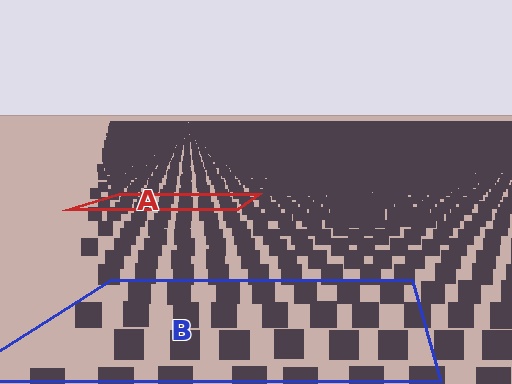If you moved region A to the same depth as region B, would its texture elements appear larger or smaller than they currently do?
They would appear larger. At a closer depth, the same texture elements are projected at a bigger on-screen size.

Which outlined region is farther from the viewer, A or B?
Region A is farther from the viewer — the texture elements inside it appear smaller and more densely packed.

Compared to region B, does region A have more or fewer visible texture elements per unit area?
Region A has more texture elements per unit area — they are packed more densely because it is farther away.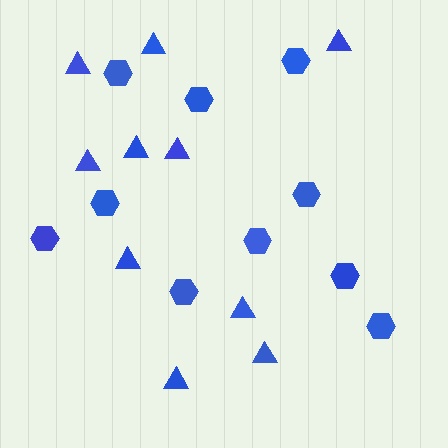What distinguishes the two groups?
There are 2 groups: one group of hexagons (10) and one group of triangles (10).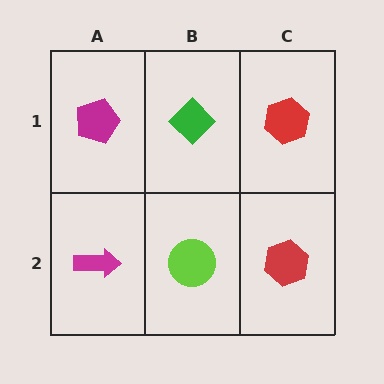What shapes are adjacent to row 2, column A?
A magenta pentagon (row 1, column A), a lime circle (row 2, column B).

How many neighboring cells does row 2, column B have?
3.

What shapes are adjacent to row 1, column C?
A red hexagon (row 2, column C), a green diamond (row 1, column B).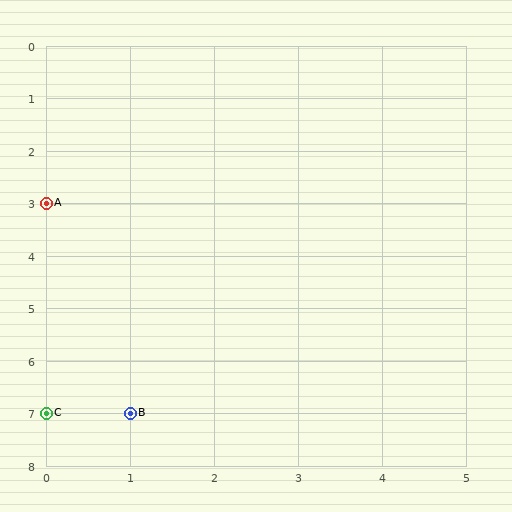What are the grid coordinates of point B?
Point B is at grid coordinates (1, 7).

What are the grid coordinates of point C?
Point C is at grid coordinates (0, 7).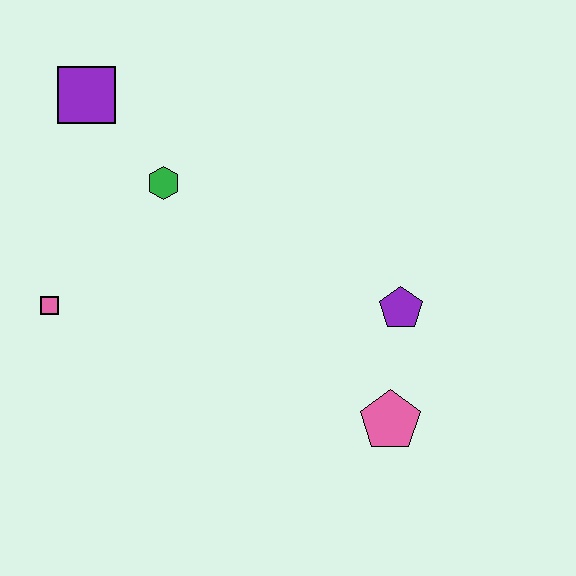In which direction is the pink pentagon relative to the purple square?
The pink pentagon is below the purple square.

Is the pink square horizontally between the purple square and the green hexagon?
No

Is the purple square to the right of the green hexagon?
No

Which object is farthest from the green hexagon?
The pink pentagon is farthest from the green hexagon.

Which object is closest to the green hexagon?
The purple square is closest to the green hexagon.